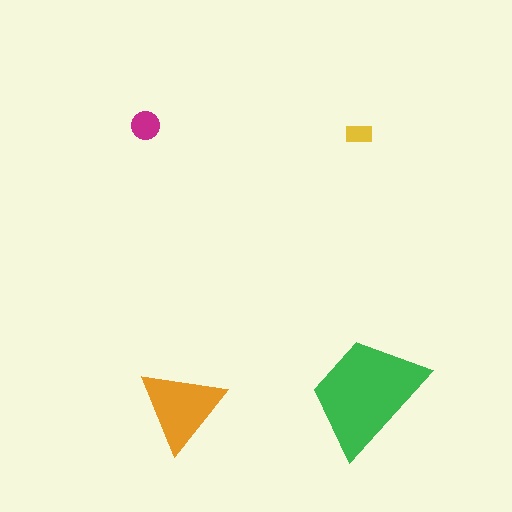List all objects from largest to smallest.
The green trapezoid, the orange triangle, the magenta circle, the yellow rectangle.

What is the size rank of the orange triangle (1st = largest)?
2nd.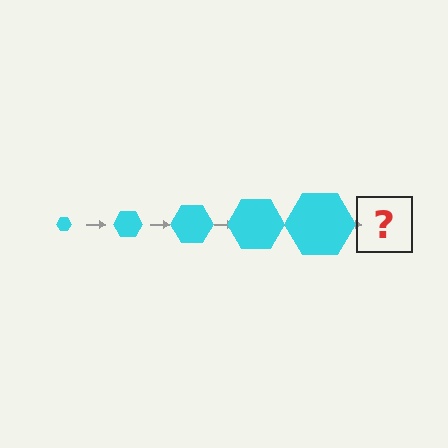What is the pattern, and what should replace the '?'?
The pattern is that the hexagon gets progressively larger each step. The '?' should be a cyan hexagon, larger than the previous one.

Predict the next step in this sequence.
The next step is a cyan hexagon, larger than the previous one.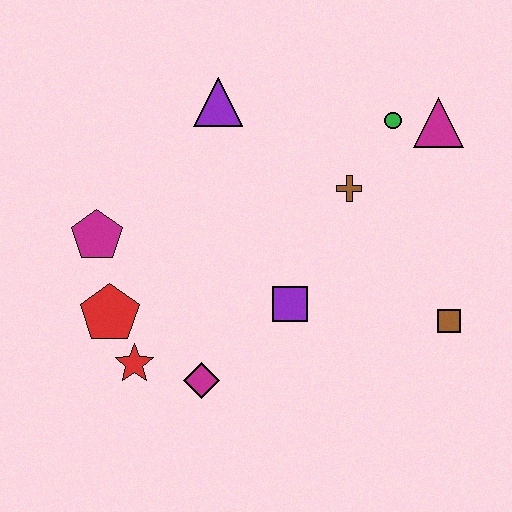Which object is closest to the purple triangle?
The brown cross is closest to the purple triangle.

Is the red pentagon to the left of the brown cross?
Yes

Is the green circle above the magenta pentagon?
Yes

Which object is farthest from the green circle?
The red star is farthest from the green circle.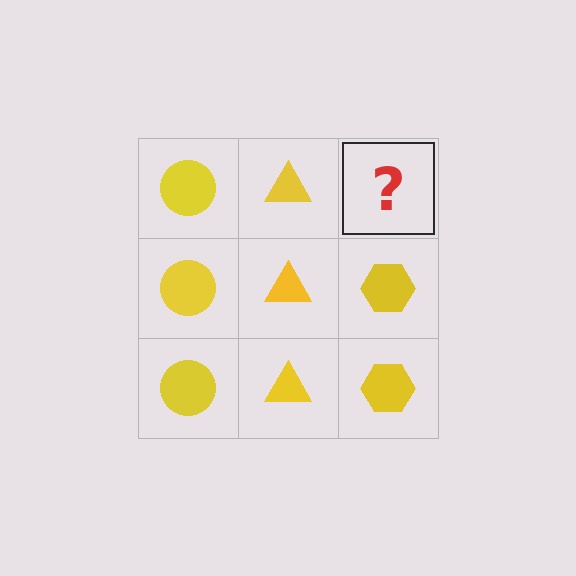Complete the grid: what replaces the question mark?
The question mark should be replaced with a yellow hexagon.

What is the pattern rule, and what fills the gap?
The rule is that each column has a consistent shape. The gap should be filled with a yellow hexagon.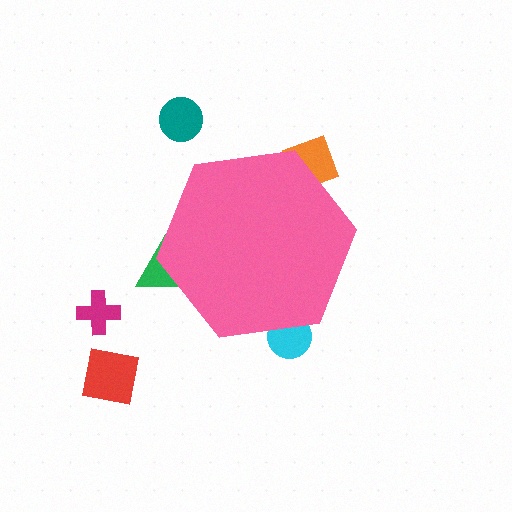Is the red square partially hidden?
No, the red square is fully visible.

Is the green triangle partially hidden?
Yes, the green triangle is partially hidden behind the pink hexagon.